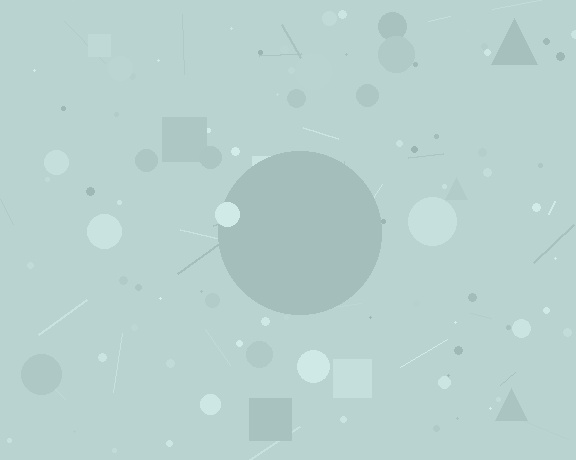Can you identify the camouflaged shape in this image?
The camouflaged shape is a circle.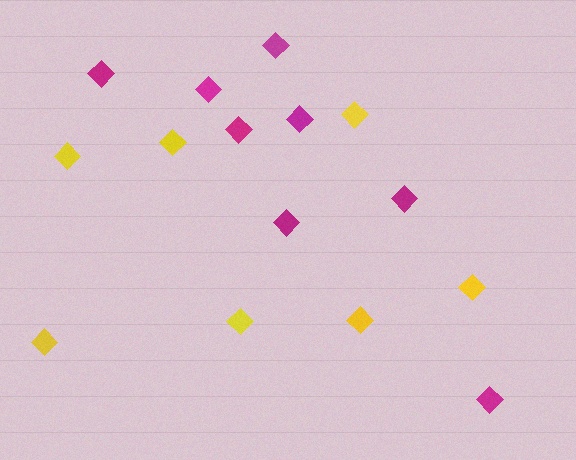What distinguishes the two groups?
There are 2 groups: one group of magenta diamonds (8) and one group of yellow diamonds (7).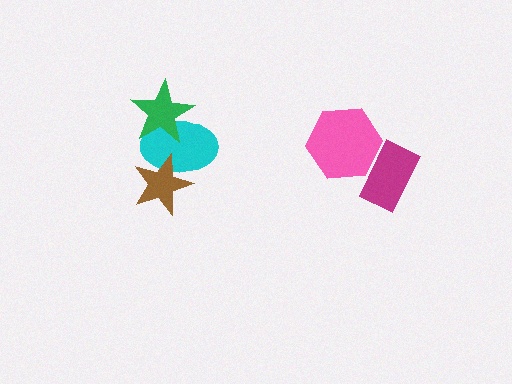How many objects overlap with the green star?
1 object overlaps with the green star.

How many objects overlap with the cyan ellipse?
2 objects overlap with the cyan ellipse.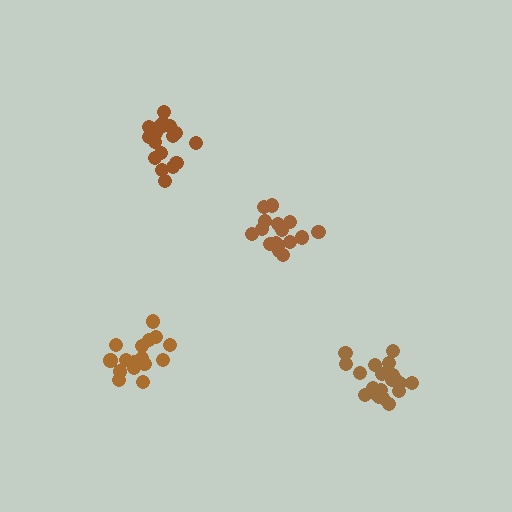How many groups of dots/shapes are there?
There are 4 groups.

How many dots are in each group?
Group 1: 16 dots, Group 2: 18 dots, Group 3: 17 dots, Group 4: 20 dots (71 total).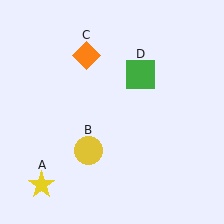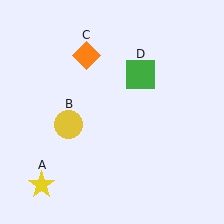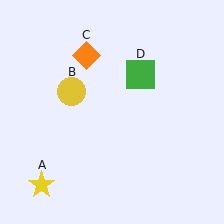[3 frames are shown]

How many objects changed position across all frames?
1 object changed position: yellow circle (object B).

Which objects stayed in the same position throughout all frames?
Yellow star (object A) and orange diamond (object C) and green square (object D) remained stationary.